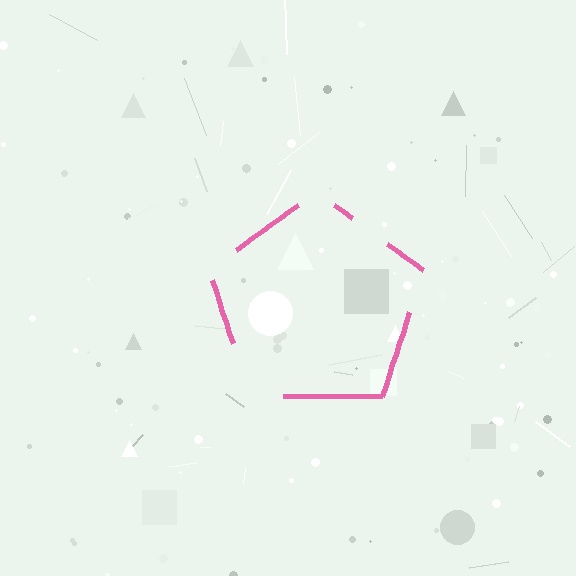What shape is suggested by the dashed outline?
The dashed outline suggests a pentagon.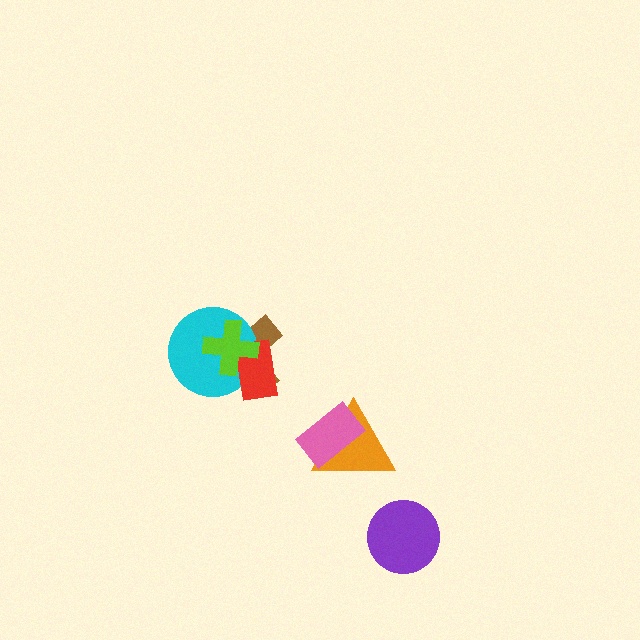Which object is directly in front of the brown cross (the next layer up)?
The cyan circle is directly in front of the brown cross.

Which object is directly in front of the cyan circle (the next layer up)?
The red rectangle is directly in front of the cyan circle.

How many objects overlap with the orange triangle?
1 object overlaps with the orange triangle.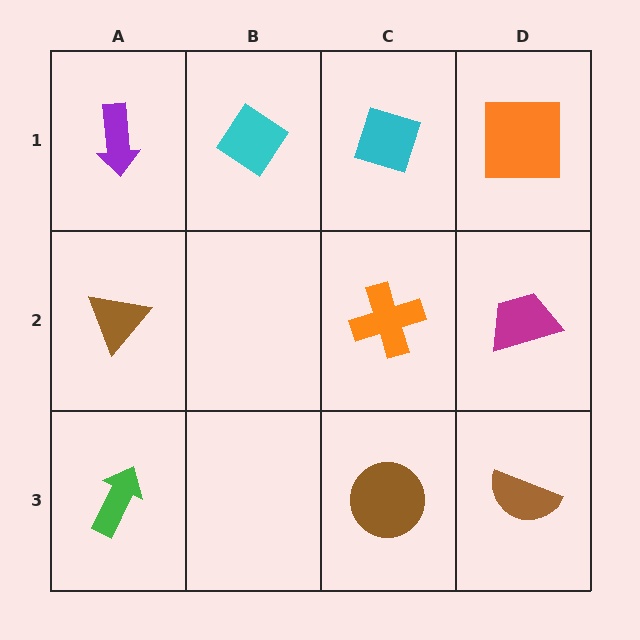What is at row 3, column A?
A green arrow.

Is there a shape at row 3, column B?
No, that cell is empty.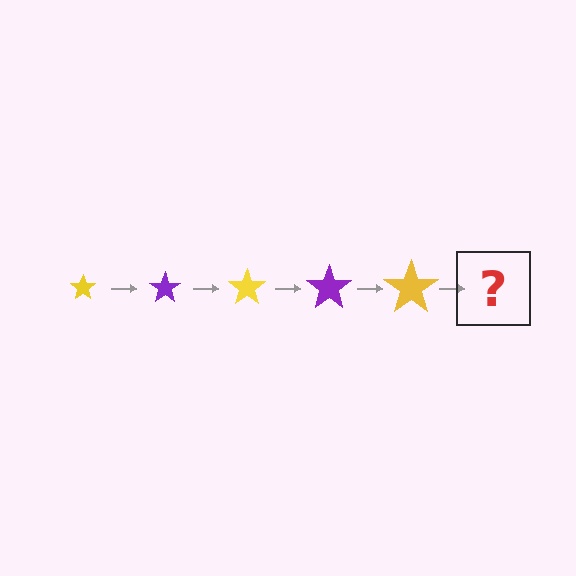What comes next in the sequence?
The next element should be a purple star, larger than the previous one.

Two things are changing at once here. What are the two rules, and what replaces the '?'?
The two rules are that the star grows larger each step and the color cycles through yellow and purple. The '?' should be a purple star, larger than the previous one.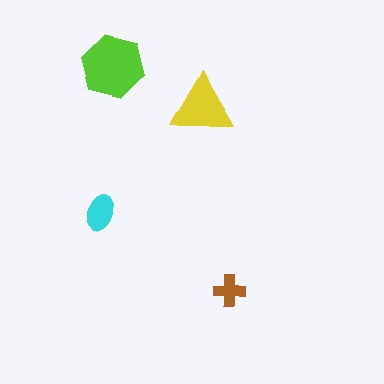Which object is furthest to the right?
The brown cross is rightmost.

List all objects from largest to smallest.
The lime hexagon, the yellow triangle, the cyan ellipse, the brown cross.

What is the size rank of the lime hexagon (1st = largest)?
1st.